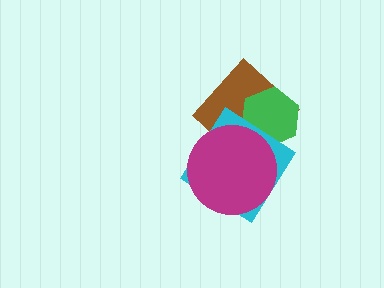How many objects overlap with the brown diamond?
3 objects overlap with the brown diamond.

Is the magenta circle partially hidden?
No, no other shape covers it.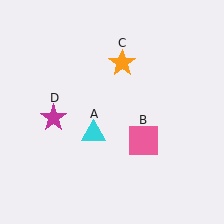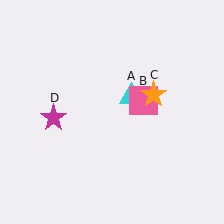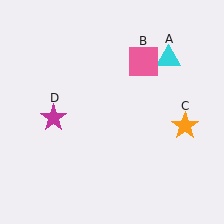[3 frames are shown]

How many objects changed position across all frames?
3 objects changed position: cyan triangle (object A), pink square (object B), orange star (object C).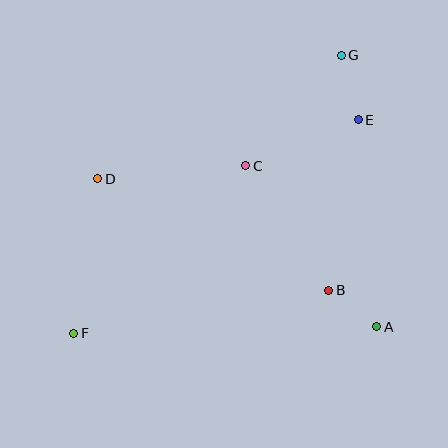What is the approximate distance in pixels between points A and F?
The distance between A and F is approximately 303 pixels.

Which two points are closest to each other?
Points A and B are closest to each other.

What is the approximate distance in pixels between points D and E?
The distance between D and E is approximately 267 pixels.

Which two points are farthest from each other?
Points F and G are farthest from each other.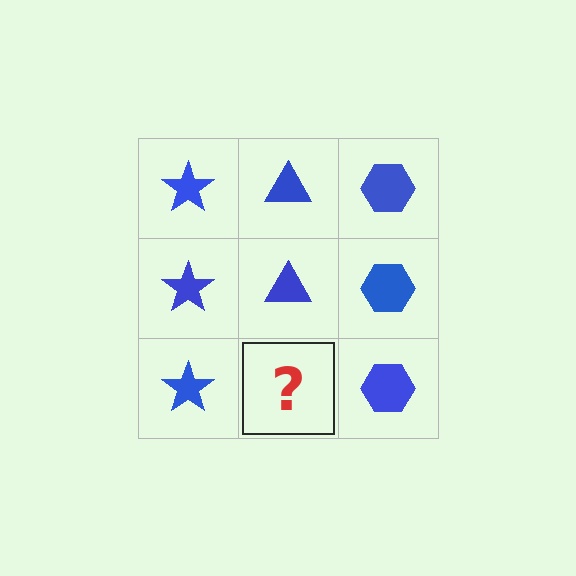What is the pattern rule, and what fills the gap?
The rule is that each column has a consistent shape. The gap should be filled with a blue triangle.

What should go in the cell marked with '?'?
The missing cell should contain a blue triangle.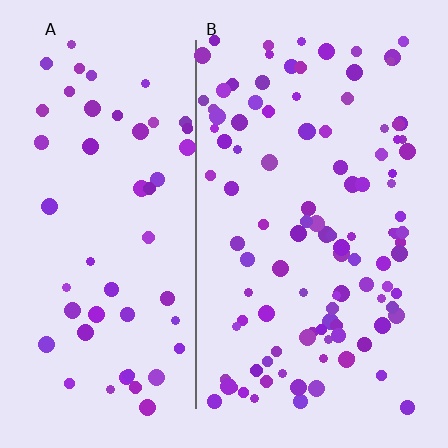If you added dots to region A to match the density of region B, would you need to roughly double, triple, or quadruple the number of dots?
Approximately double.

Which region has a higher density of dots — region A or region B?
B (the right).